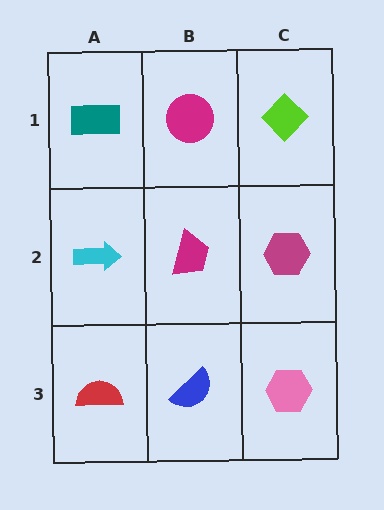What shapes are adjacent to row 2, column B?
A magenta circle (row 1, column B), a blue semicircle (row 3, column B), a cyan arrow (row 2, column A), a magenta hexagon (row 2, column C).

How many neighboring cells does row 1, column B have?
3.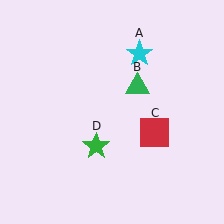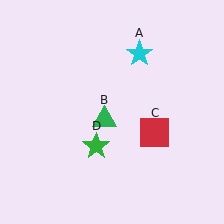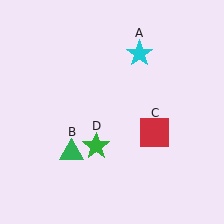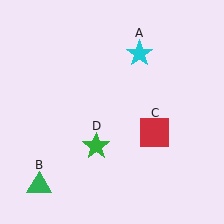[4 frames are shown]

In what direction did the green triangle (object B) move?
The green triangle (object B) moved down and to the left.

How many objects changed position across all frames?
1 object changed position: green triangle (object B).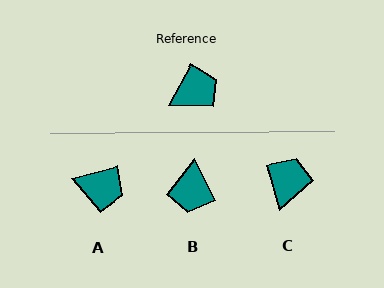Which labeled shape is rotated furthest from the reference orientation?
B, about 126 degrees away.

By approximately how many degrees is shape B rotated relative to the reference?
Approximately 126 degrees clockwise.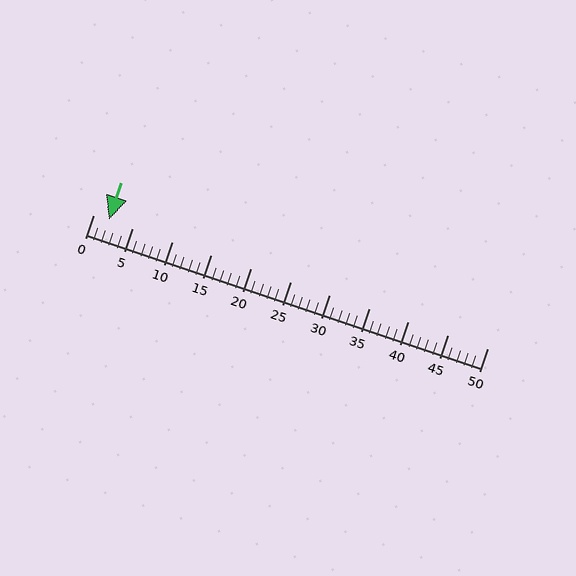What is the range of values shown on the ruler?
The ruler shows values from 0 to 50.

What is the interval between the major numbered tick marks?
The major tick marks are spaced 5 units apart.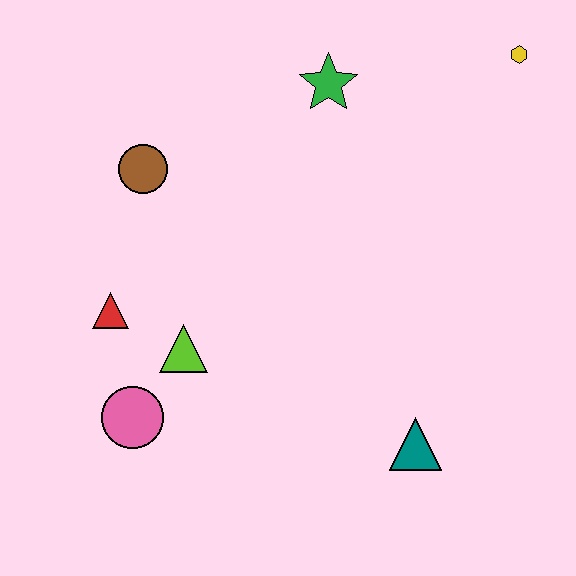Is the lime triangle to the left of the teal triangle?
Yes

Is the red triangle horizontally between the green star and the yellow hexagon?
No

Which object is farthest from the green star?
The pink circle is farthest from the green star.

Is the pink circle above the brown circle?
No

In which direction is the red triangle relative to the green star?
The red triangle is below the green star.